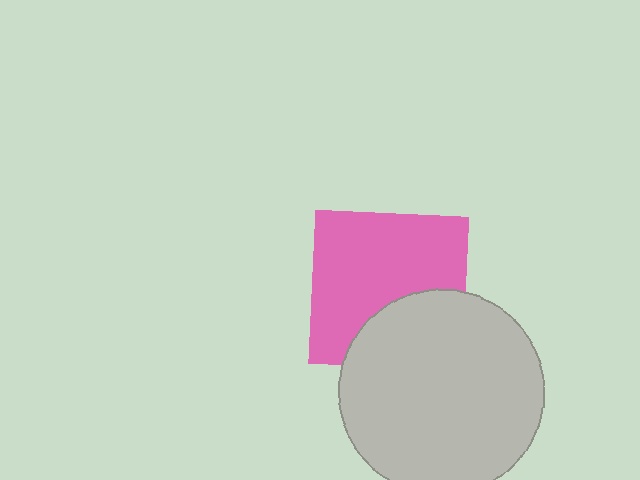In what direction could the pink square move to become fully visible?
The pink square could move up. That would shift it out from behind the light gray circle entirely.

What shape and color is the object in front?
The object in front is a light gray circle.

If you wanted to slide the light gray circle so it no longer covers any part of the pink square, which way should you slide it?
Slide it down — that is the most direct way to separate the two shapes.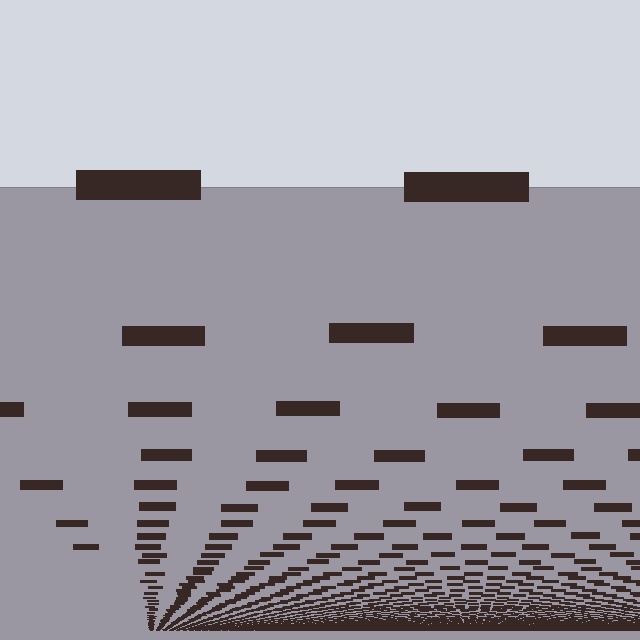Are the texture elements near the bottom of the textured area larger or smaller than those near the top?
Smaller. The gradient is inverted — elements near the bottom are smaller and denser.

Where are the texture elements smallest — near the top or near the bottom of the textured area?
Near the bottom.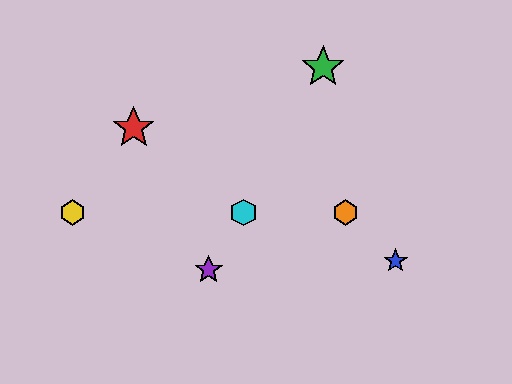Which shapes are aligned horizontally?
The yellow hexagon, the orange hexagon, the cyan hexagon are aligned horizontally.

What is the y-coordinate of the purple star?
The purple star is at y≈270.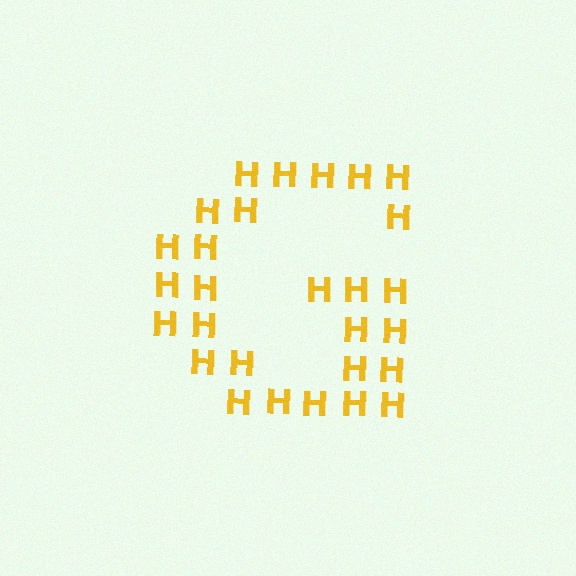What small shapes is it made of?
It is made of small letter H's.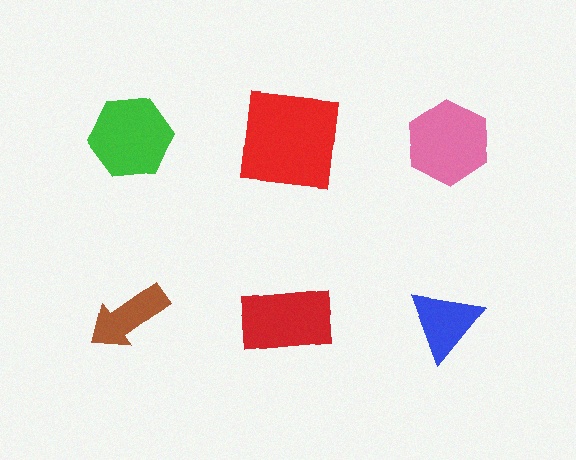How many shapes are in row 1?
3 shapes.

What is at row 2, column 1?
A brown arrow.